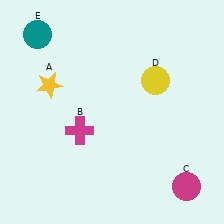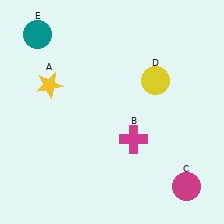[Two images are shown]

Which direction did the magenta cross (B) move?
The magenta cross (B) moved right.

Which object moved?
The magenta cross (B) moved right.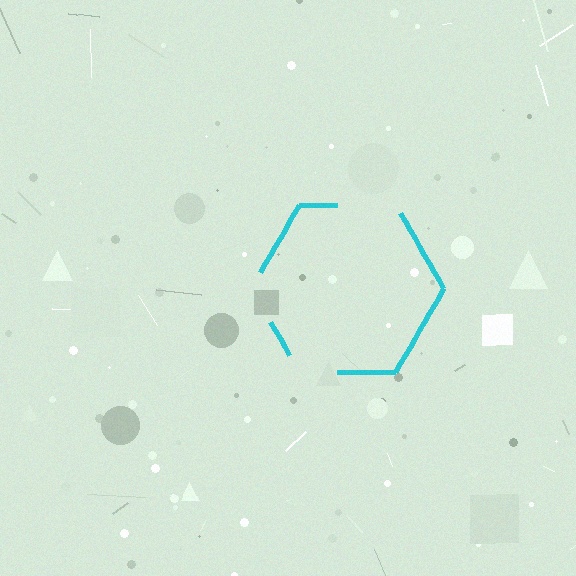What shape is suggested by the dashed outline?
The dashed outline suggests a hexagon.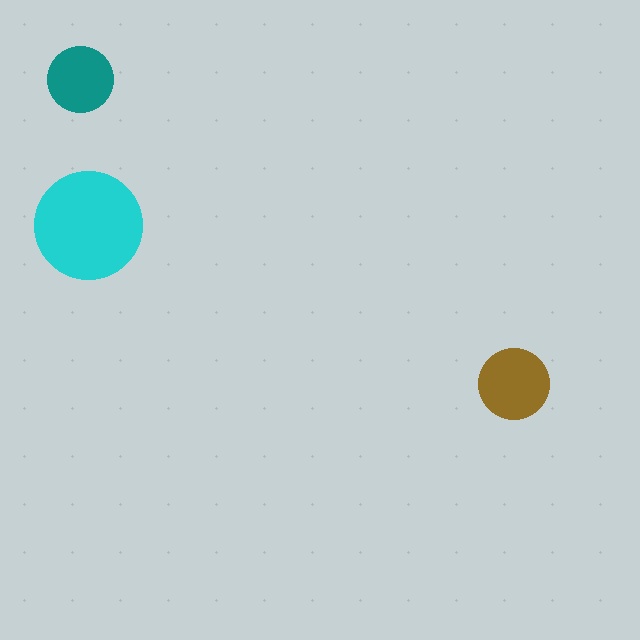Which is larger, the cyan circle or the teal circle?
The cyan one.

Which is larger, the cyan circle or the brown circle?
The cyan one.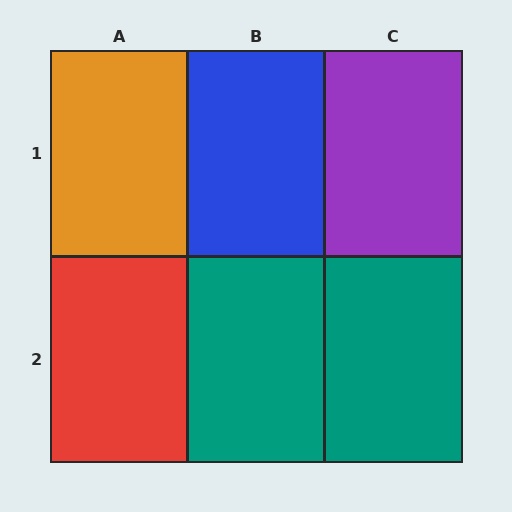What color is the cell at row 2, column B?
Teal.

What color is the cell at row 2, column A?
Red.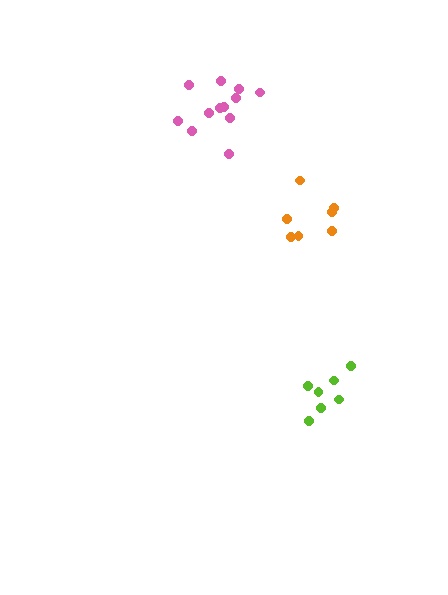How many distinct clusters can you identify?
There are 3 distinct clusters.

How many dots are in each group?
Group 1: 7 dots, Group 2: 7 dots, Group 3: 12 dots (26 total).